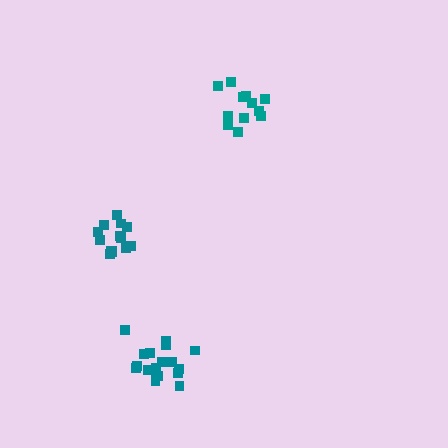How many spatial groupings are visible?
There are 3 spatial groupings.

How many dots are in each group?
Group 1: 18 dots, Group 2: 12 dots, Group 3: 16 dots (46 total).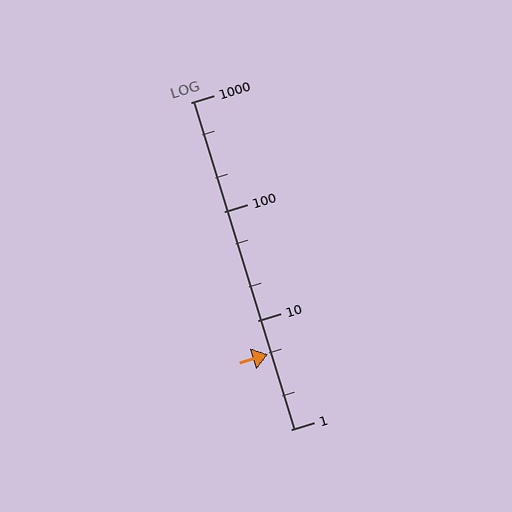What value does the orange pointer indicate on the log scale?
The pointer indicates approximately 4.9.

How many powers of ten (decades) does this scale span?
The scale spans 3 decades, from 1 to 1000.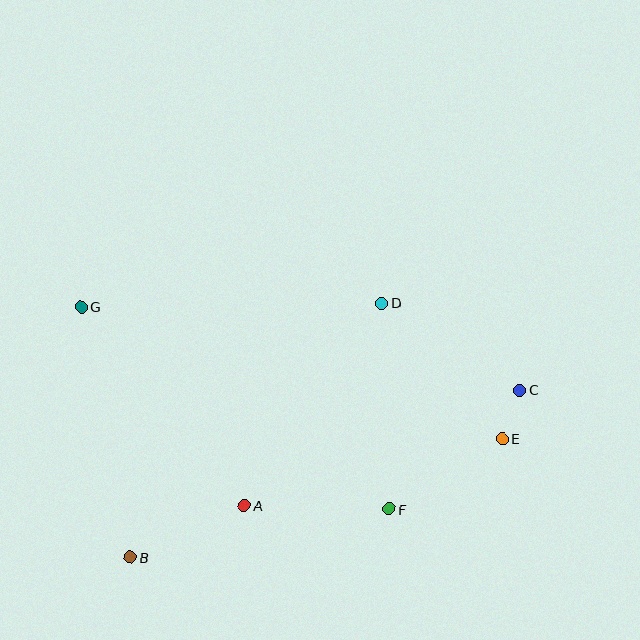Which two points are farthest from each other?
Points C and G are farthest from each other.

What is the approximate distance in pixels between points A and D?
The distance between A and D is approximately 244 pixels.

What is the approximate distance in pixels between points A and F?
The distance between A and F is approximately 145 pixels.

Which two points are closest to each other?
Points C and E are closest to each other.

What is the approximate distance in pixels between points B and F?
The distance between B and F is approximately 264 pixels.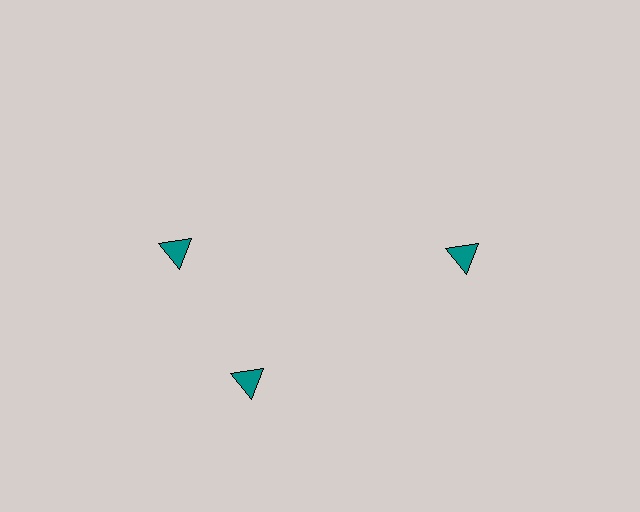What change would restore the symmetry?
The symmetry would be restored by rotating it back into even spacing with its neighbors so that all 3 triangles sit at equal angles and equal distance from the center.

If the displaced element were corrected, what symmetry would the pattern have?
It would have 3-fold rotational symmetry — the pattern would map onto itself every 120 degrees.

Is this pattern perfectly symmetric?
No. The 3 teal triangles are arranged in a ring, but one element near the 11 o'clock position is rotated out of alignment along the ring, breaking the 3-fold rotational symmetry.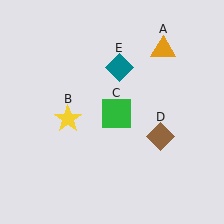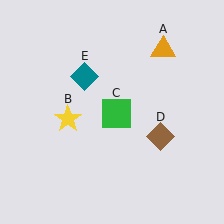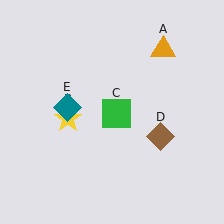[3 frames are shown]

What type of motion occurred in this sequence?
The teal diamond (object E) rotated counterclockwise around the center of the scene.